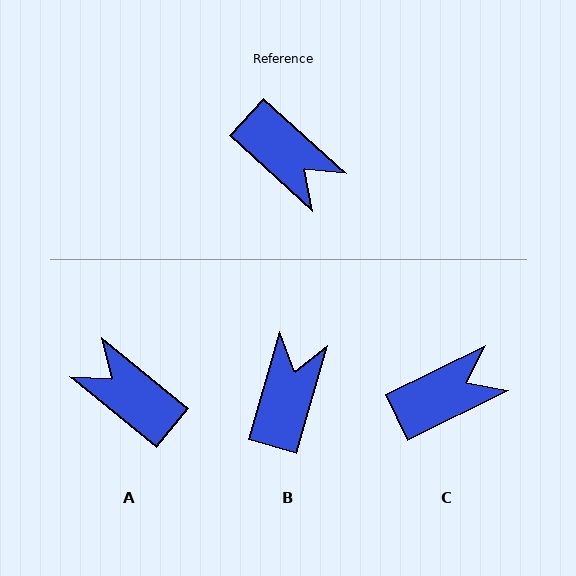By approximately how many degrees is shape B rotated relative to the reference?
Approximately 116 degrees counter-clockwise.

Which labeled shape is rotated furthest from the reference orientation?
A, about 177 degrees away.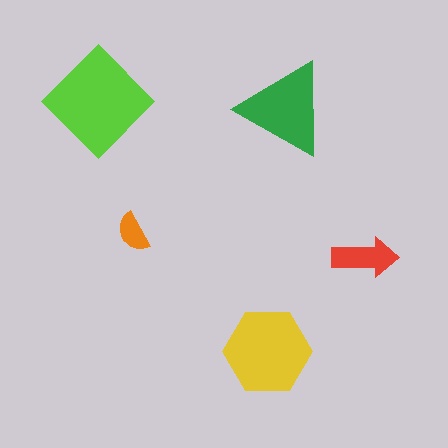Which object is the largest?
The lime diamond.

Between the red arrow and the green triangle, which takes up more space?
The green triangle.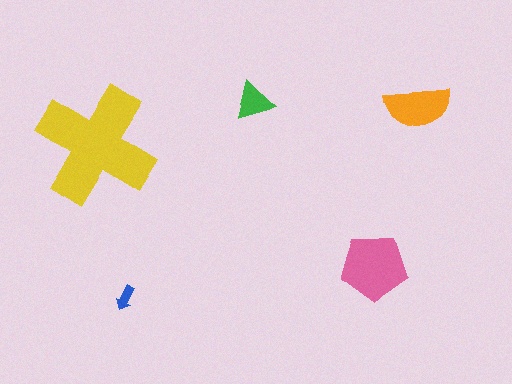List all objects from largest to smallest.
The yellow cross, the pink pentagon, the orange semicircle, the green triangle, the blue arrow.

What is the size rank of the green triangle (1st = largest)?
4th.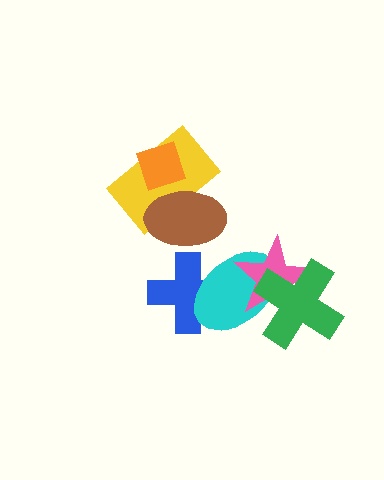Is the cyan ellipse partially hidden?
Yes, it is partially covered by another shape.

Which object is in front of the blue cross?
The cyan ellipse is in front of the blue cross.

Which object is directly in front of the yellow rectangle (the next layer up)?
The orange diamond is directly in front of the yellow rectangle.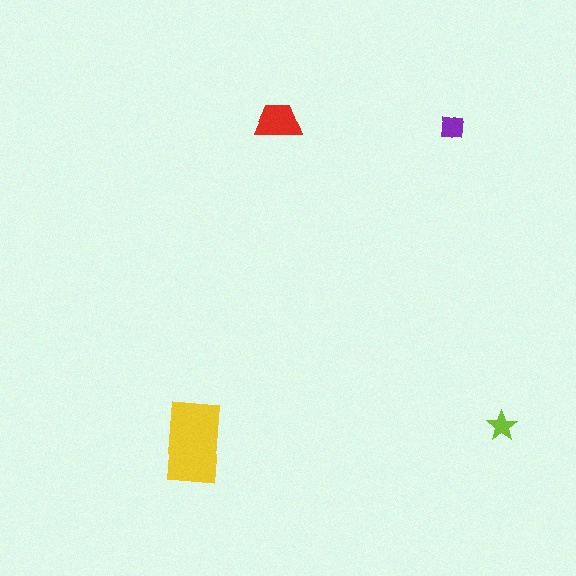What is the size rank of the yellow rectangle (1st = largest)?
1st.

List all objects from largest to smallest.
The yellow rectangle, the red trapezoid, the purple square, the lime star.